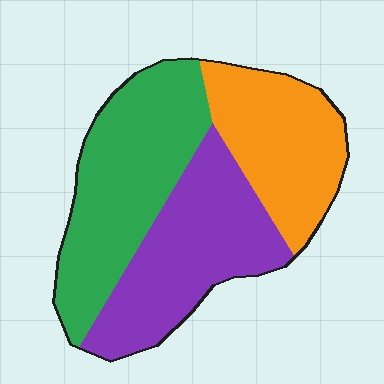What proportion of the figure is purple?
Purple takes up between a third and a half of the figure.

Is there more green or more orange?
Green.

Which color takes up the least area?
Orange, at roughly 30%.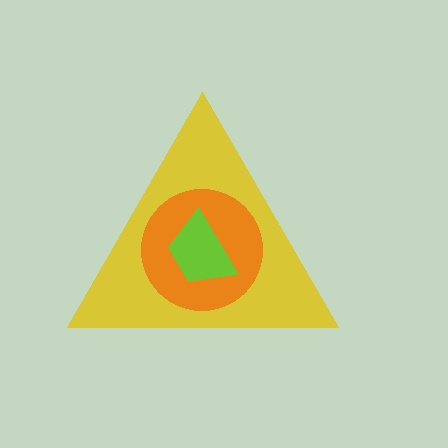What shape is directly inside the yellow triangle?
The orange circle.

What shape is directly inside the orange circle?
The lime trapezoid.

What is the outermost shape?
The yellow triangle.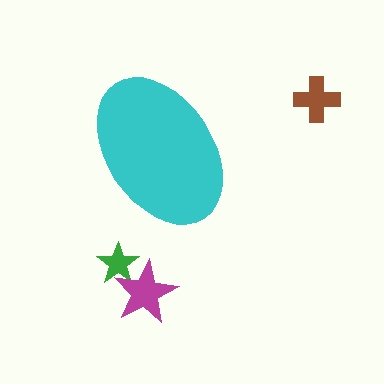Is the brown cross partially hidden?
No, the brown cross is fully visible.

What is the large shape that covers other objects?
A cyan ellipse.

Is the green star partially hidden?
No, the green star is fully visible.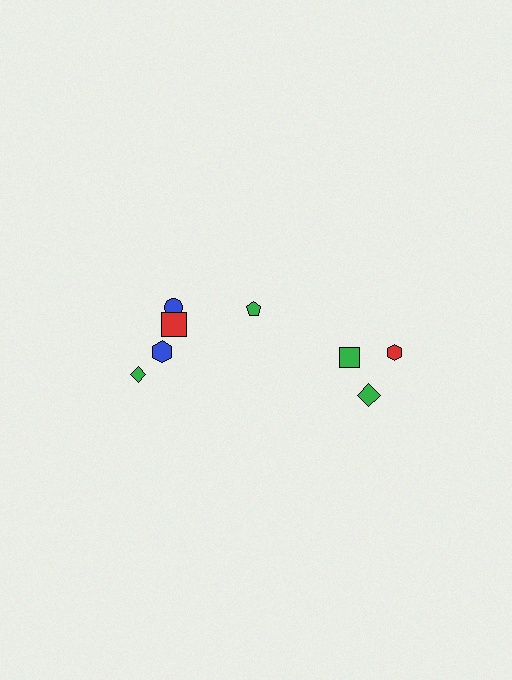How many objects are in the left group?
There are 5 objects.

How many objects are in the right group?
There are 3 objects.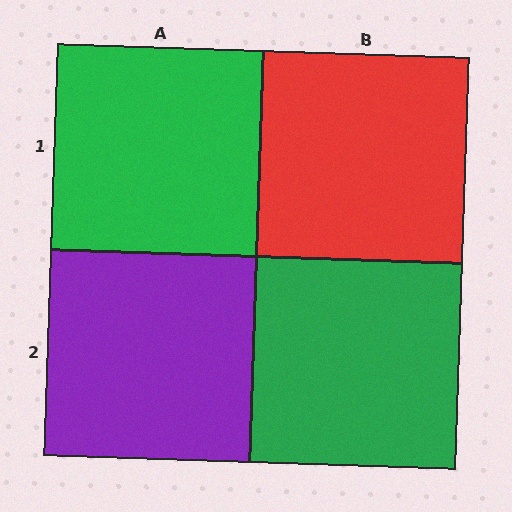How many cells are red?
1 cell is red.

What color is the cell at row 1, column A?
Green.